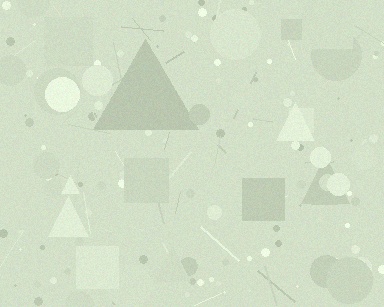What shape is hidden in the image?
A triangle is hidden in the image.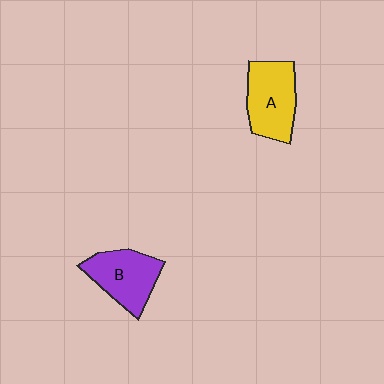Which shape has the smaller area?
Shape B (purple).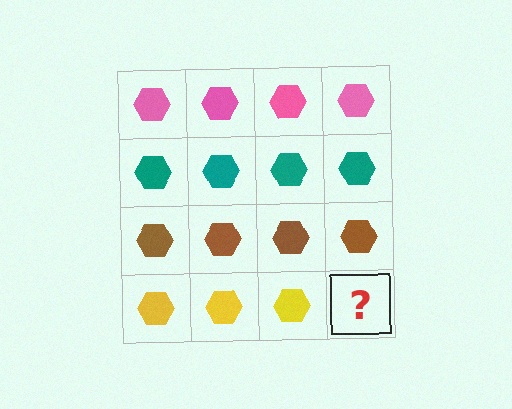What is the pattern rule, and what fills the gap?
The rule is that each row has a consistent color. The gap should be filled with a yellow hexagon.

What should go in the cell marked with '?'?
The missing cell should contain a yellow hexagon.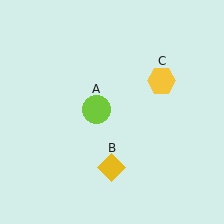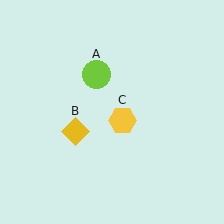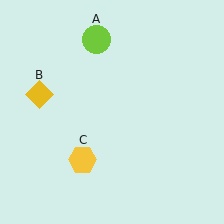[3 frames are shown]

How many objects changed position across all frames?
3 objects changed position: lime circle (object A), yellow diamond (object B), yellow hexagon (object C).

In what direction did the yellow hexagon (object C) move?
The yellow hexagon (object C) moved down and to the left.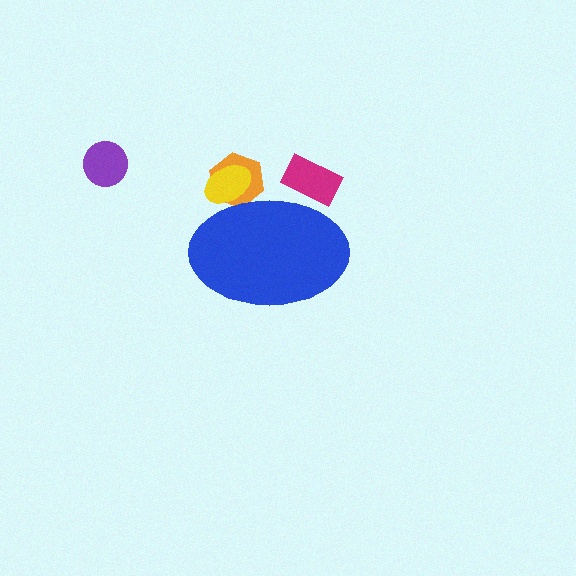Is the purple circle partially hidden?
No, the purple circle is fully visible.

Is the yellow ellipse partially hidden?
Yes, the yellow ellipse is partially hidden behind the blue ellipse.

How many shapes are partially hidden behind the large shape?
3 shapes are partially hidden.